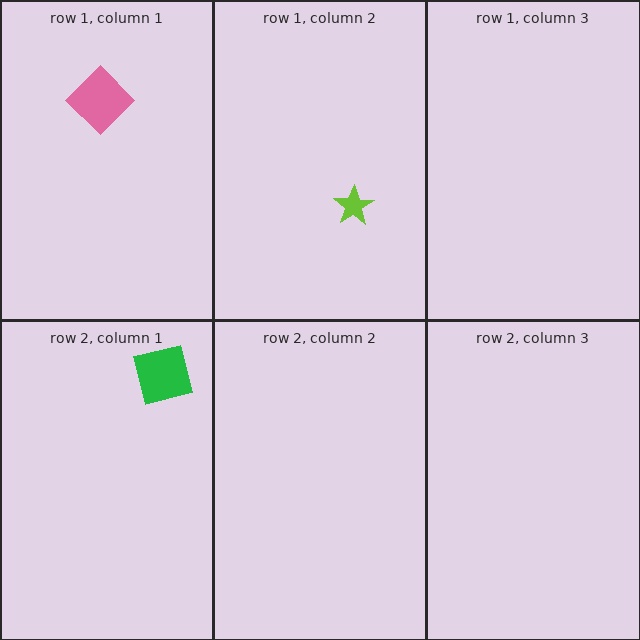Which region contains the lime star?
The row 1, column 2 region.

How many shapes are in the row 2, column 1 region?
1.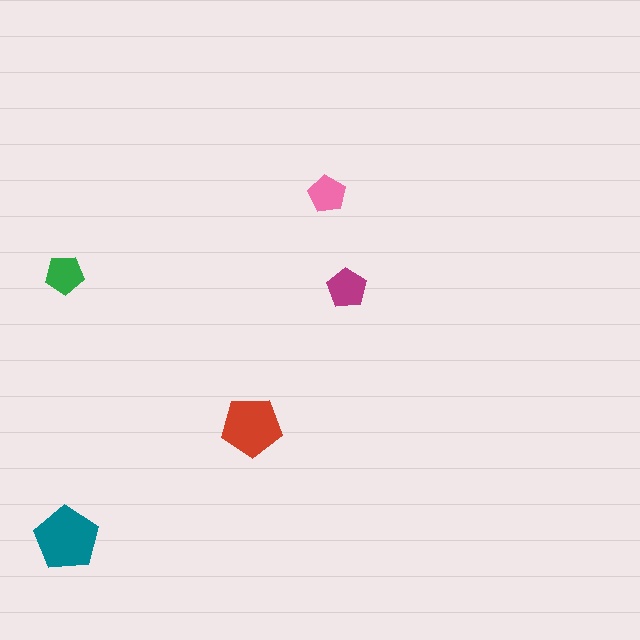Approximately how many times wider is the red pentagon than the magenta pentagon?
About 1.5 times wider.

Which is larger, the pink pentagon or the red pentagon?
The red one.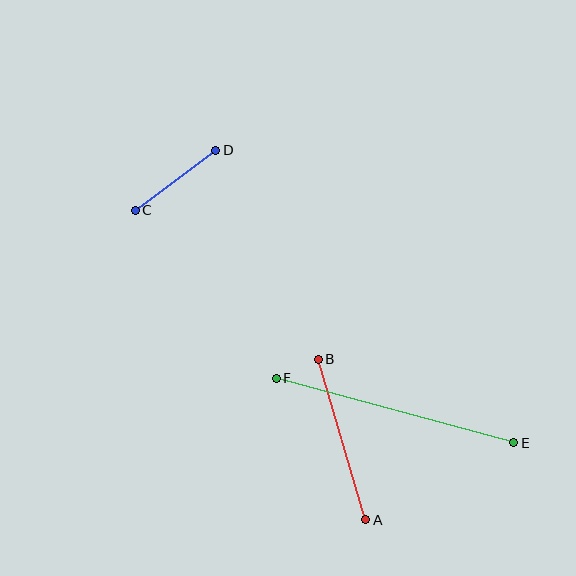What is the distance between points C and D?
The distance is approximately 100 pixels.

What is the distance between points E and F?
The distance is approximately 246 pixels.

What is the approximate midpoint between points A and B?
The midpoint is at approximately (342, 439) pixels.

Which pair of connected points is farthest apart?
Points E and F are farthest apart.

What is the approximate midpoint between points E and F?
The midpoint is at approximately (395, 410) pixels.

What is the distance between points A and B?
The distance is approximately 167 pixels.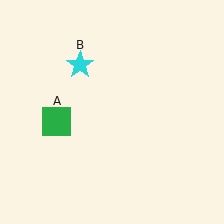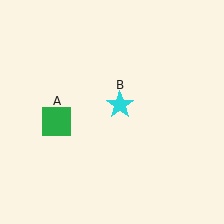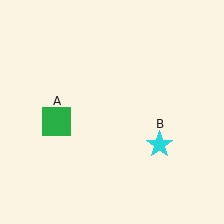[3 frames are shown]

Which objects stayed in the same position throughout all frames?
Green square (object A) remained stationary.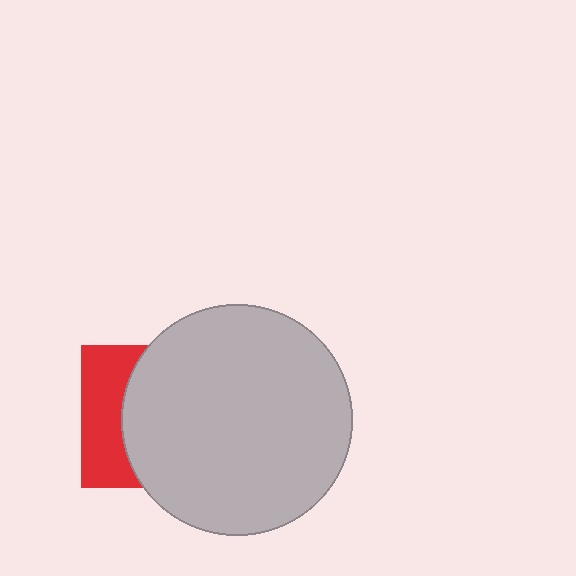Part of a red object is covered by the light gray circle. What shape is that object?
It is a square.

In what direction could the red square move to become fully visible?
The red square could move left. That would shift it out from behind the light gray circle entirely.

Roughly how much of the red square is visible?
A small part of it is visible (roughly 33%).